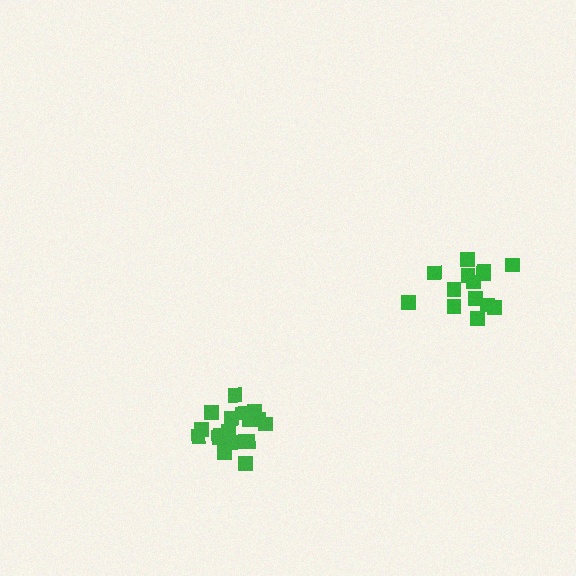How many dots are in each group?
Group 1: 14 dots, Group 2: 20 dots (34 total).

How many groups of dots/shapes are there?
There are 2 groups.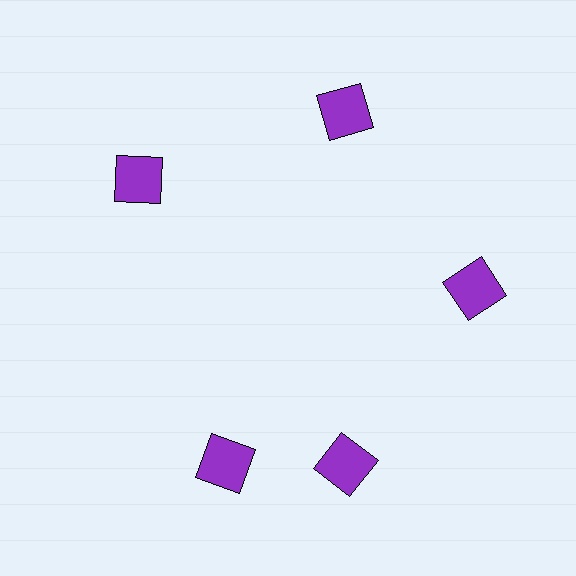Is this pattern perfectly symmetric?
No. The 5 purple squares are arranged in a ring, but one element near the 8 o'clock position is rotated out of alignment along the ring, breaking the 5-fold rotational symmetry.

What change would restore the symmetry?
The symmetry would be restored by rotating it back into even spacing with its neighbors so that all 5 squares sit at equal angles and equal distance from the center.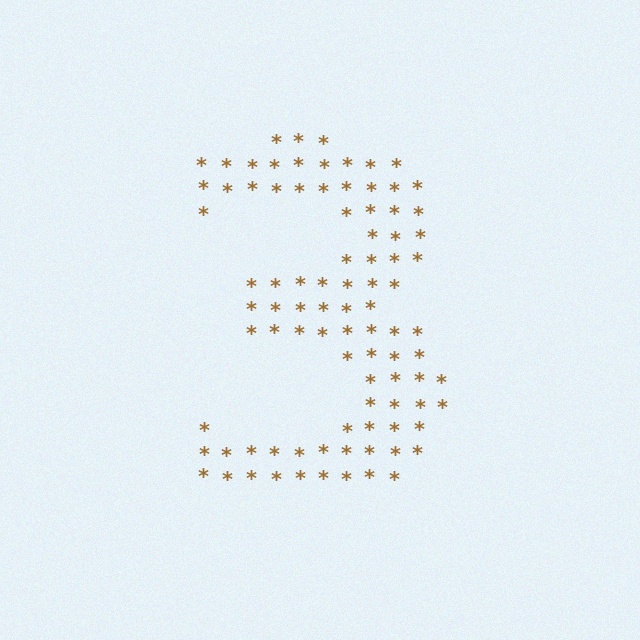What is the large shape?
The large shape is the digit 3.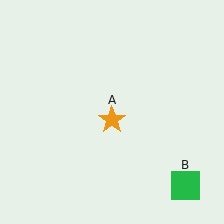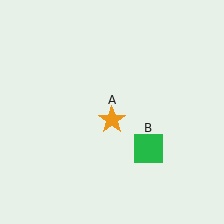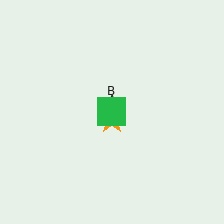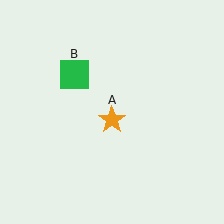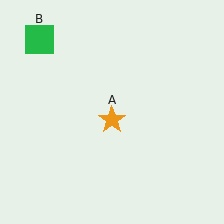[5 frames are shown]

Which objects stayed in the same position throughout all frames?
Orange star (object A) remained stationary.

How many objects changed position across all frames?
1 object changed position: green square (object B).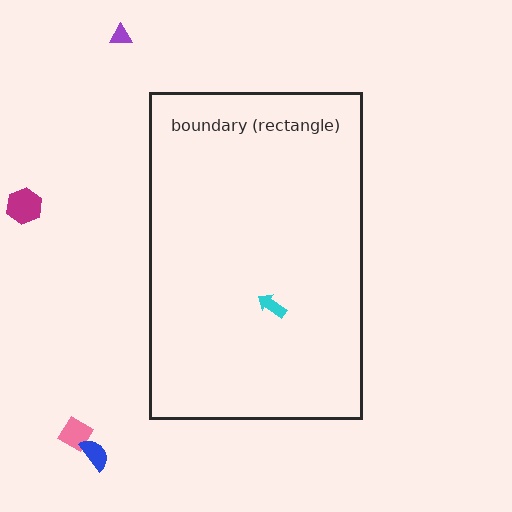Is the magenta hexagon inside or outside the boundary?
Outside.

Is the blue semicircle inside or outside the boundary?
Outside.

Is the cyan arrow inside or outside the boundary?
Inside.